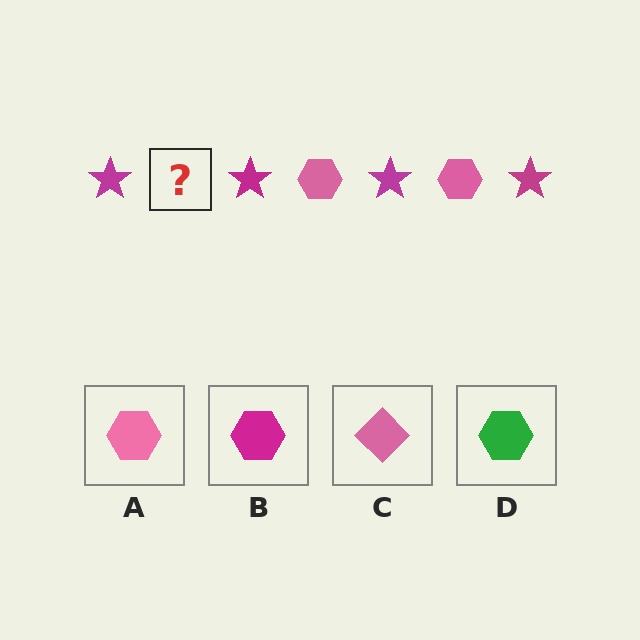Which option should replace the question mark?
Option A.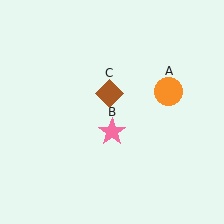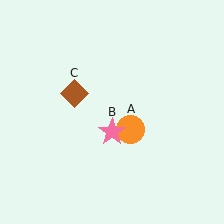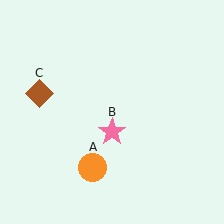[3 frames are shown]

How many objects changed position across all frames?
2 objects changed position: orange circle (object A), brown diamond (object C).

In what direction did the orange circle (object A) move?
The orange circle (object A) moved down and to the left.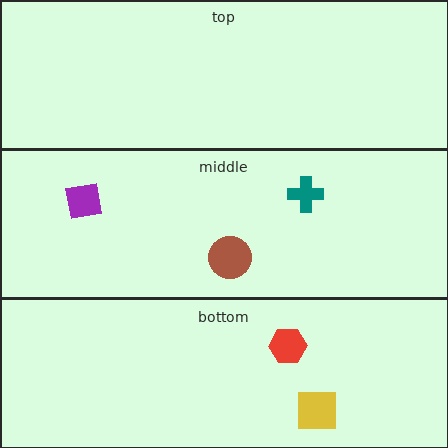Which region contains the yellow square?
The bottom region.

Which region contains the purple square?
The middle region.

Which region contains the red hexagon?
The bottom region.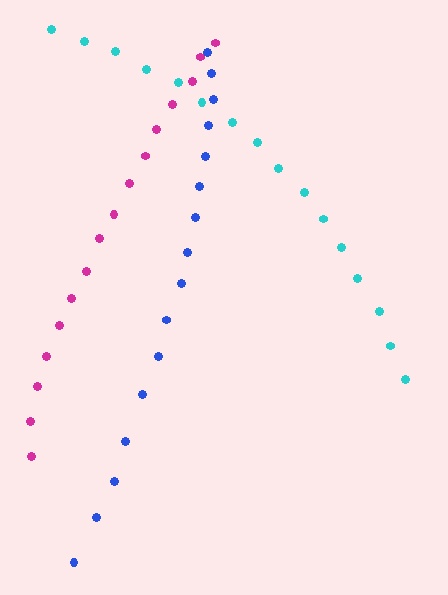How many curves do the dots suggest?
There are 3 distinct paths.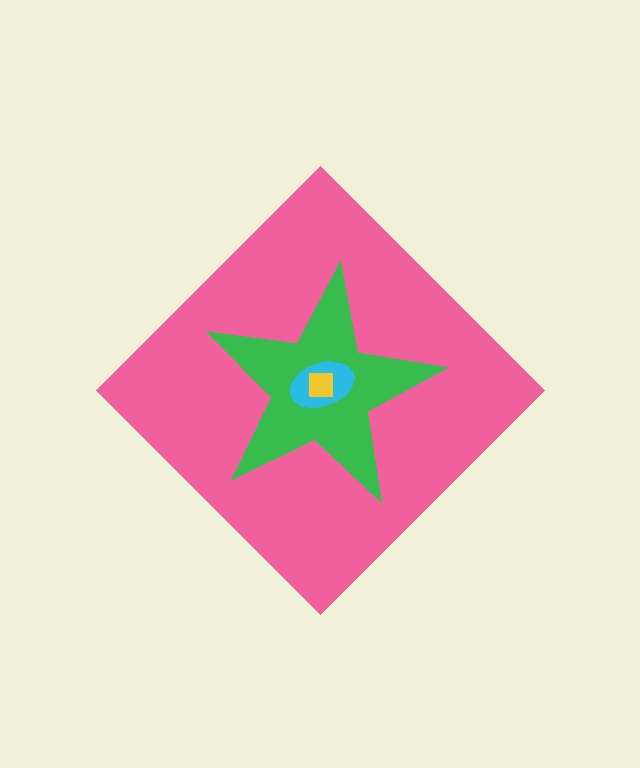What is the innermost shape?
The yellow square.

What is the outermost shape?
The pink diamond.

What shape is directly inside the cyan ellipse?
The yellow square.